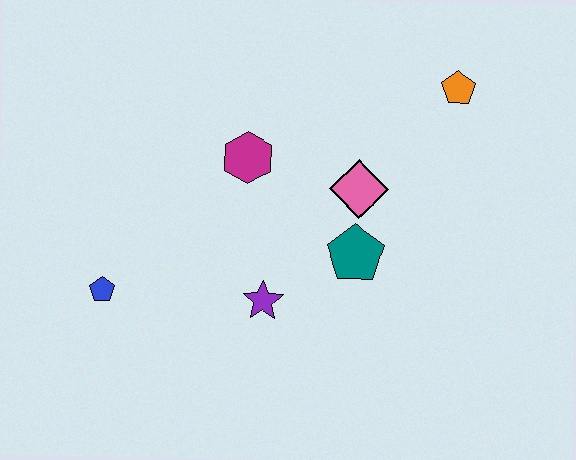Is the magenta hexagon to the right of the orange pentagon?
No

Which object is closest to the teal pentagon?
The pink diamond is closest to the teal pentagon.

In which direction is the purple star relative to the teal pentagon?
The purple star is to the left of the teal pentagon.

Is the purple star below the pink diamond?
Yes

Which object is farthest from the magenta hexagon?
The orange pentagon is farthest from the magenta hexagon.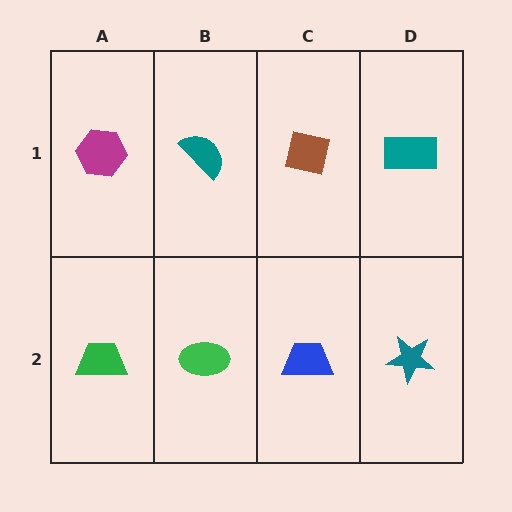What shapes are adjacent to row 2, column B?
A teal semicircle (row 1, column B), a green trapezoid (row 2, column A), a blue trapezoid (row 2, column C).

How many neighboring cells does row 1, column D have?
2.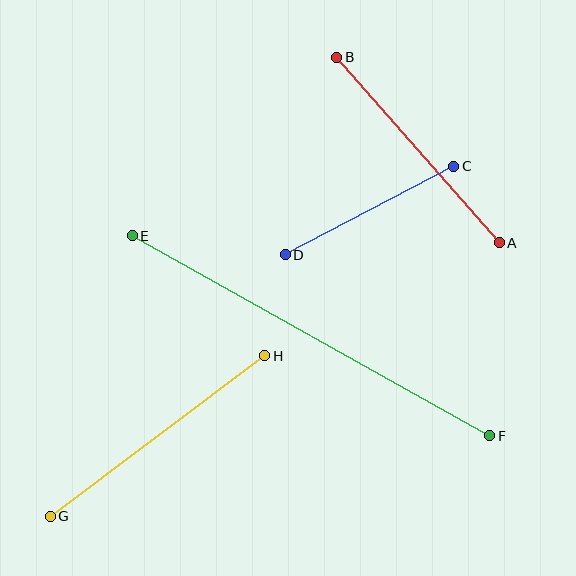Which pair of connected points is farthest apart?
Points E and F are farthest apart.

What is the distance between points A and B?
The distance is approximately 246 pixels.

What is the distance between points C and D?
The distance is approximately 190 pixels.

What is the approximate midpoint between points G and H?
The midpoint is at approximately (157, 436) pixels.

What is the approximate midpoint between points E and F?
The midpoint is at approximately (311, 336) pixels.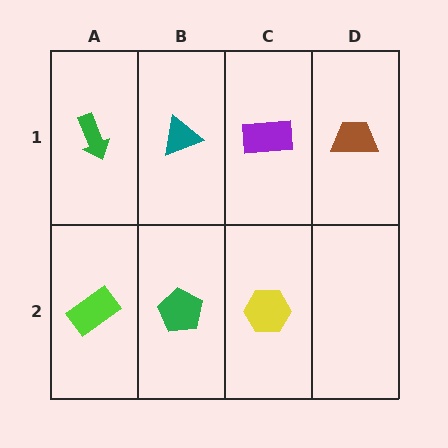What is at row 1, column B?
A teal triangle.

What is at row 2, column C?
A yellow hexagon.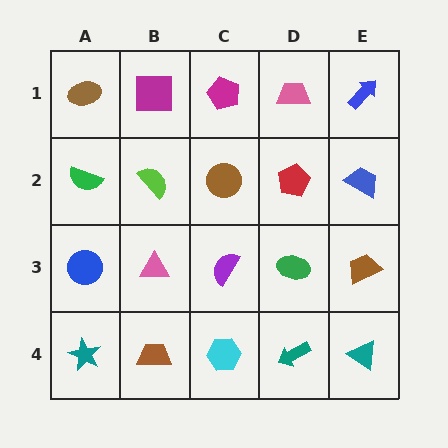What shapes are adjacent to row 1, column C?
A brown circle (row 2, column C), a magenta square (row 1, column B), a pink trapezoid (row 1, column D).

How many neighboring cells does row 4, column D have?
3.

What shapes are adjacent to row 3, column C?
A brown circle (row 2, column C), a cyan hexagon (row 4, column C), a pink triangle (row 3, column B), a green ellipse (row 3, column D).